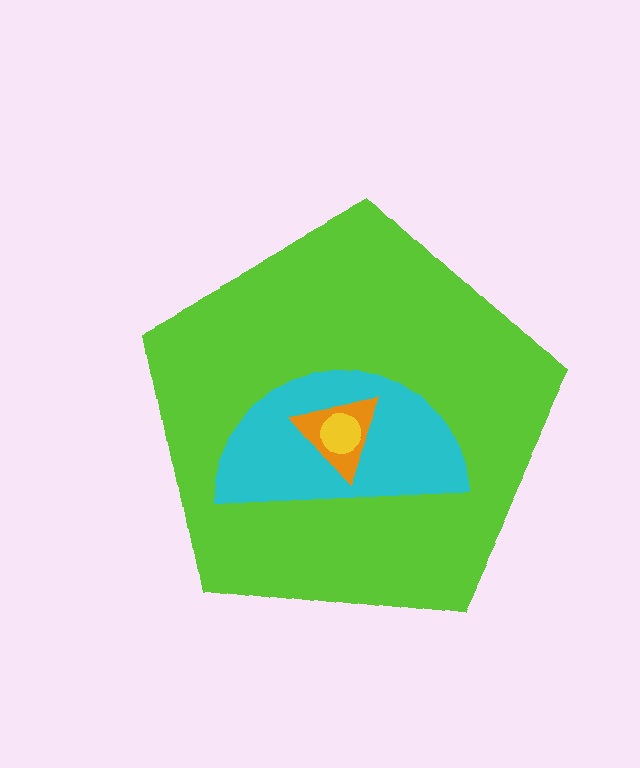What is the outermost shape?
The lime pentagon.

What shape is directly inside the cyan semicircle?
The orange triangle.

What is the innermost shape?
The yellow circle.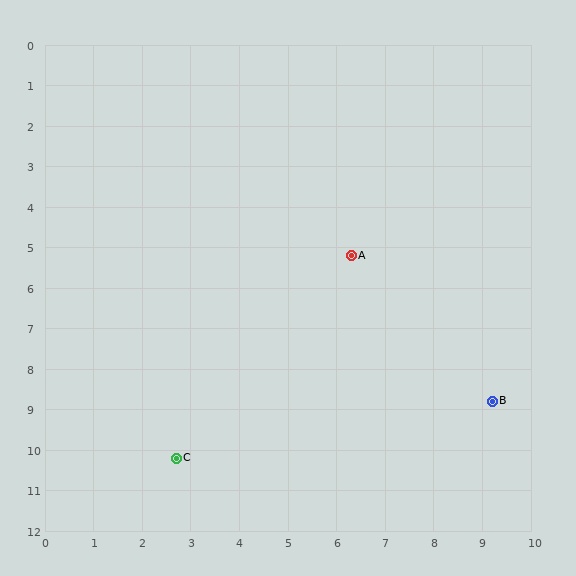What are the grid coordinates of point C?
Point C is at approximately (2.7, 10.2).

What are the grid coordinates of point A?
Point A is at approximately (6.3, 5.2).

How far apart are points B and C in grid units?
Points B and C are about 6.6 grid units apart.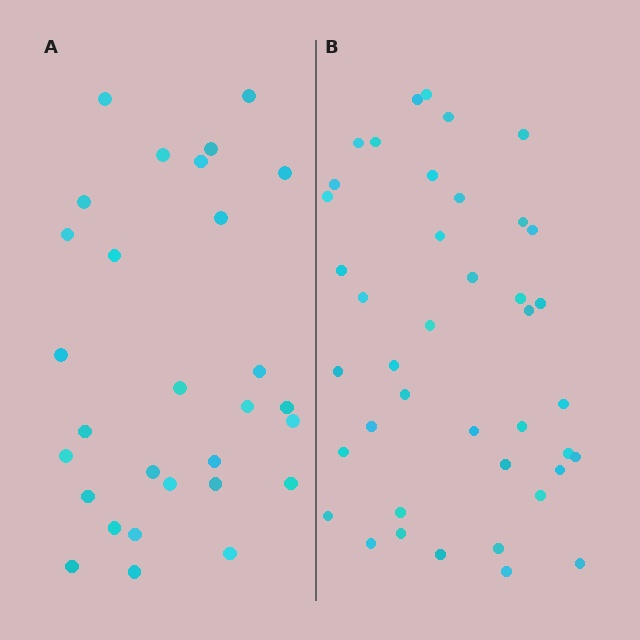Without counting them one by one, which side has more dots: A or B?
Region B (the right region) has more dots.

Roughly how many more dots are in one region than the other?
Region B has roughly 12 or so more dots than region A.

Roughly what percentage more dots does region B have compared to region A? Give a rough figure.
About 40% more.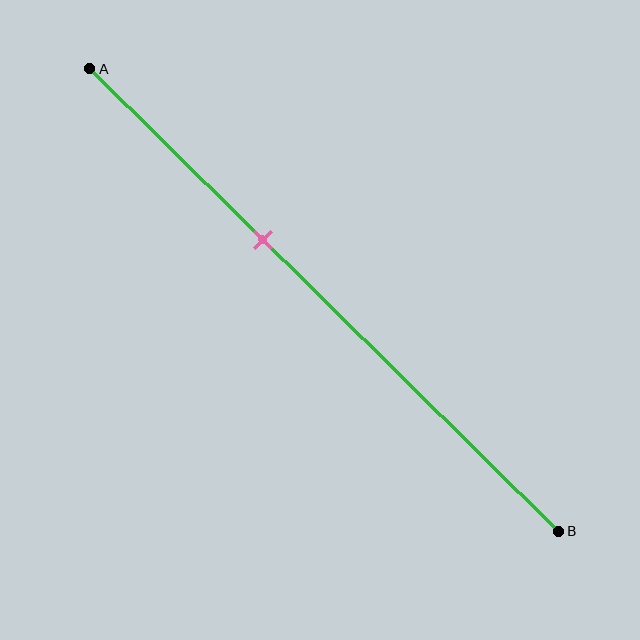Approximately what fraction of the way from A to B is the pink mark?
The pink mark is approximately 35% of the way from A to B.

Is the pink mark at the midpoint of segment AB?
No, the mark is at about 35% from A, not at the 50% midpoint.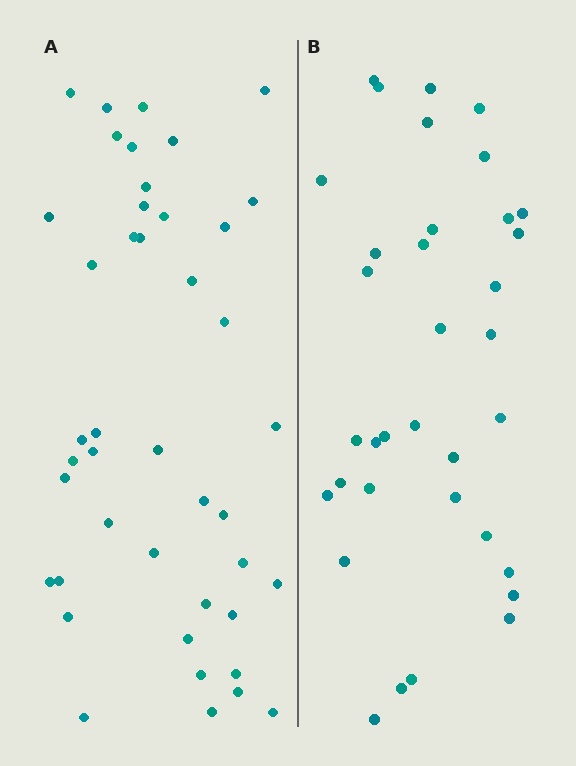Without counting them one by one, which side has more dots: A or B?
Region A (the left region) has more dots.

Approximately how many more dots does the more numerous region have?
Region A has roughly 8 or so more dots than region B.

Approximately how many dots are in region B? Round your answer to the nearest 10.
About 40 dots. (The exact count is 35, which rounds to 40.)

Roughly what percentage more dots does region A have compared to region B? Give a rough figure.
About 25% more.